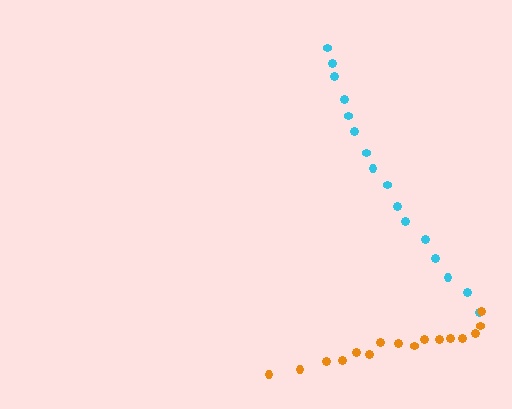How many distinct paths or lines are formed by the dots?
There are 2 distinct paths.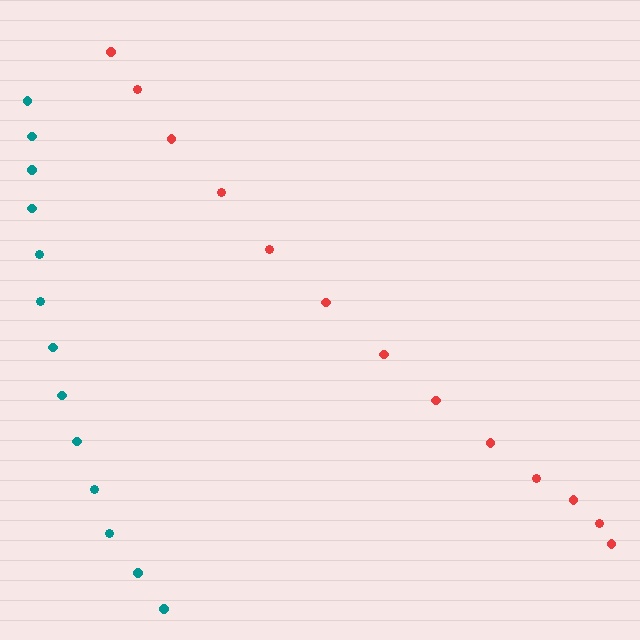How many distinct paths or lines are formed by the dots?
There are 2 distinct paths.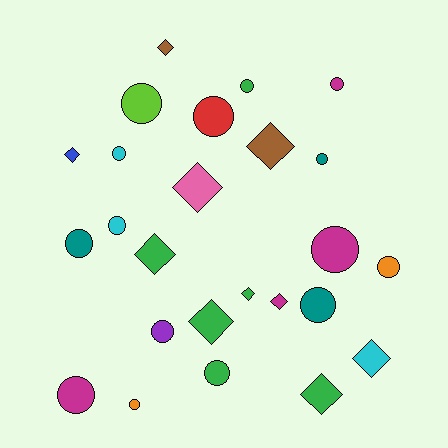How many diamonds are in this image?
There are 10 diamonds.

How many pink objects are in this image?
There is 1 pink object.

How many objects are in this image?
There are 25 objects.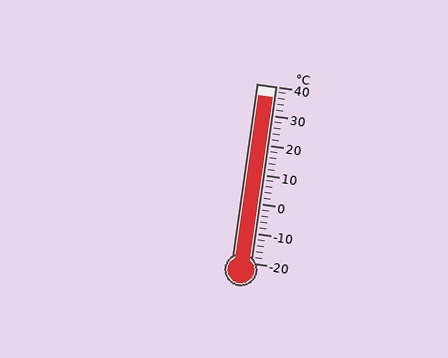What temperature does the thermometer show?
The thermometer shows approximately 36°C.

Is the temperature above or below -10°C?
The temperature is above -10°C.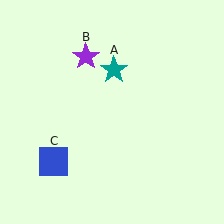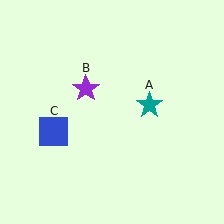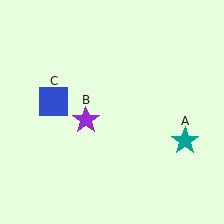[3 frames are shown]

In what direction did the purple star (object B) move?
The purple star (object B) moved down.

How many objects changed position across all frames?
3 objects changed position: teal star (object A), purple star (object B), blue square (object C).